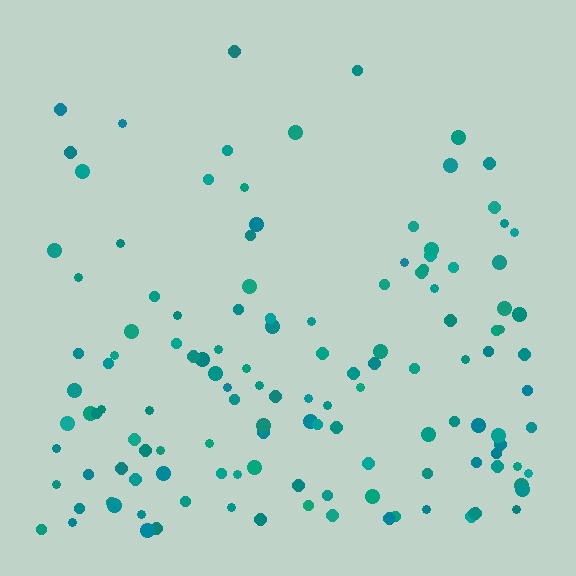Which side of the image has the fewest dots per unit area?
The top.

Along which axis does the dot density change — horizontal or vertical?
Vertical.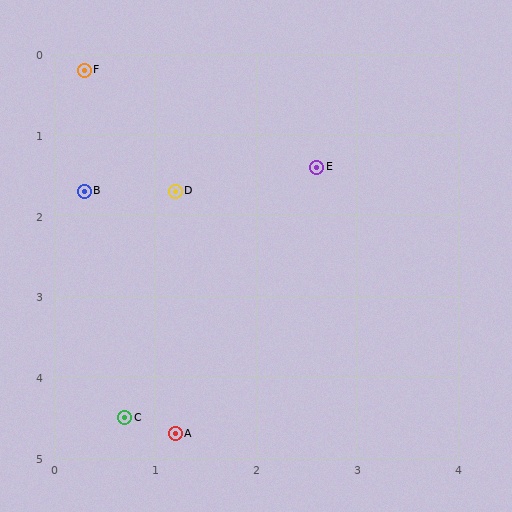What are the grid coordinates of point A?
Point A is at approximately (1.2, 4.7).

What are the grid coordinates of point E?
Point E is at approximately (2.6, 1.4).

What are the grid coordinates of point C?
Point C is at approximately (0.7, 4.5).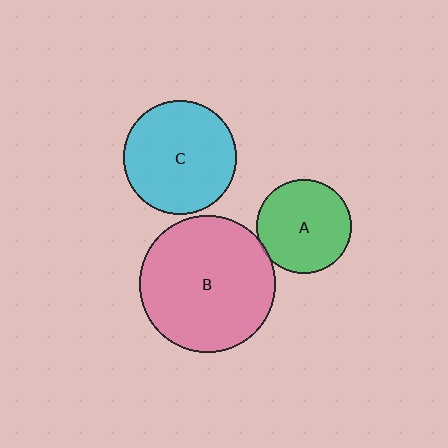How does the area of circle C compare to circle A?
Approximately 1.4 times.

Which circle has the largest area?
Circle B (pink).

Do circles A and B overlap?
Yes.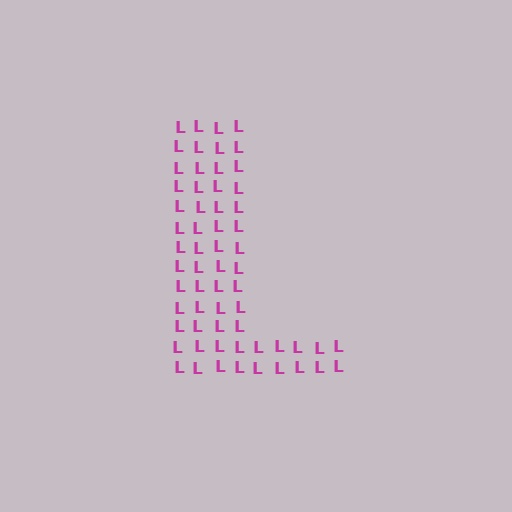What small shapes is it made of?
It is made of small letter L's.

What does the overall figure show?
The overall figure shows the letter L.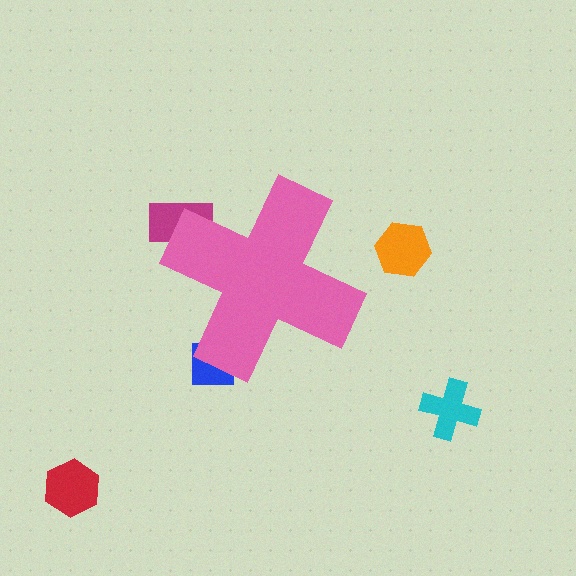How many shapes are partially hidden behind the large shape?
2 shapes are partially hidden.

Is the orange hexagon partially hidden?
No, the orange hexagon is fully visible.